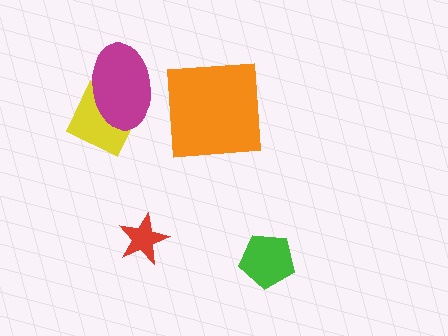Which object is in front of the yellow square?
The magenta ellipse is in front of the yellow square.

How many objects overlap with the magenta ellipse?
1 object overlaps with the magenta ellipse.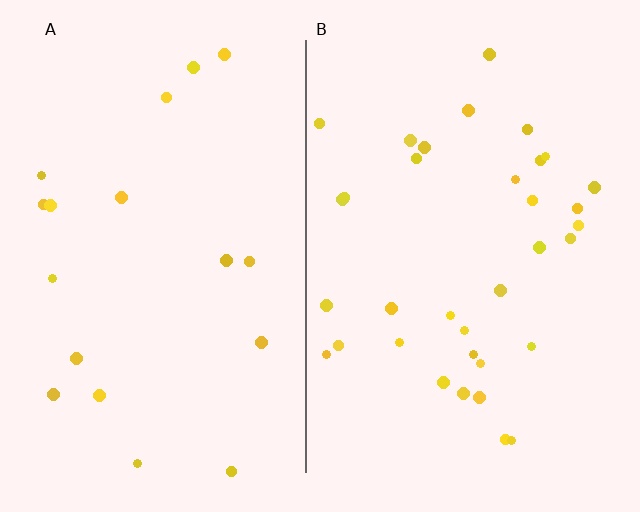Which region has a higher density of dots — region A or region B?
B (the right).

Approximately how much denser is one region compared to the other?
Approximately 1.9× — region B over region A.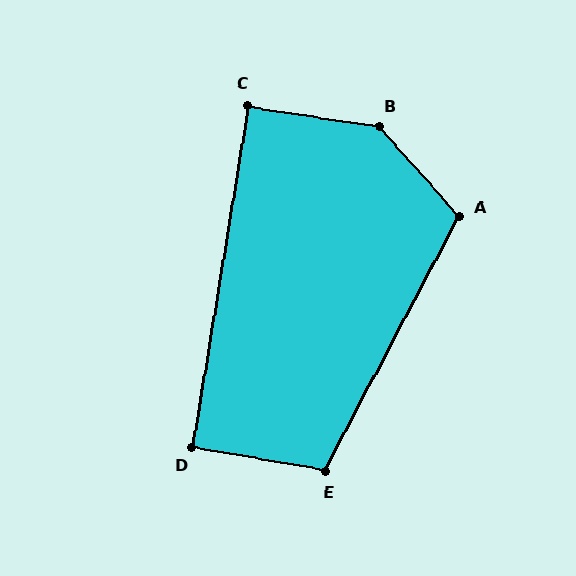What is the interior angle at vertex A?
Approximately 110 degrees (obtuse).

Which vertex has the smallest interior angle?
D, at approximately 91 degrees.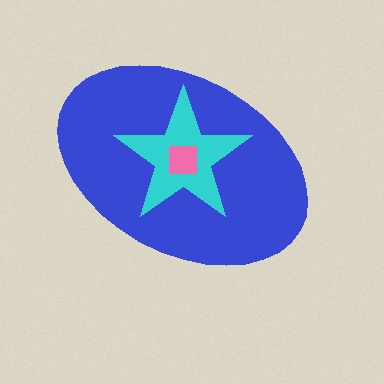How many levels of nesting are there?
3.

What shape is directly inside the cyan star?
The pink square.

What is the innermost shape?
The pink square.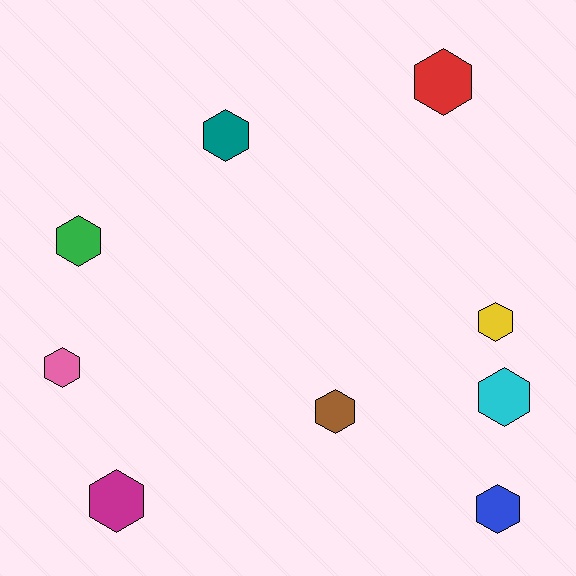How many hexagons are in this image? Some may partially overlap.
There are 9 hexagons.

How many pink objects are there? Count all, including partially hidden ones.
There is 1 pink object.